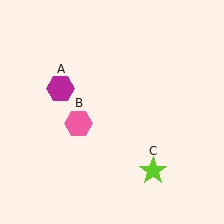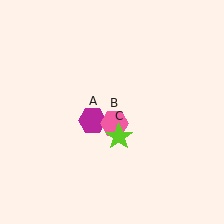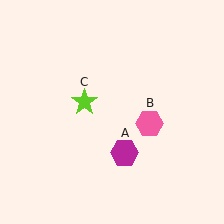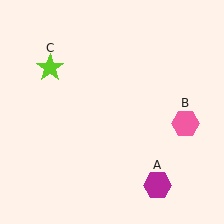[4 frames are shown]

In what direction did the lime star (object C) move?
The lime star (object C) moved up and to the left.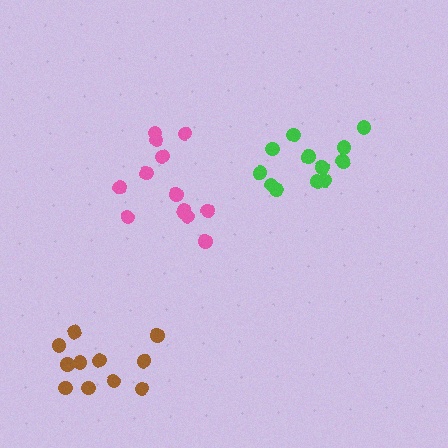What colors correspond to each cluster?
The clusters are colored: green, brown, pink.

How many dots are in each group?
Group 1: 12 dots, Group 2: 11 dots, Group 3: 13 dots (36 total).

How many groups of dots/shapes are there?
There are 3 groups.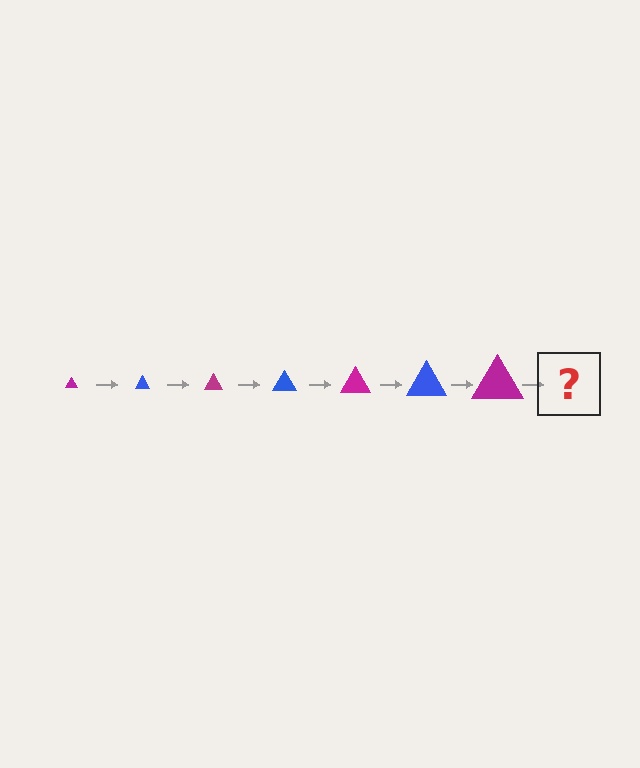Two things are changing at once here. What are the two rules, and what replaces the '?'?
The two rules are that the triangle grows larger each step and the color cycles through magenta and blue. The '?' should be a blue triangle, larger than the previous one.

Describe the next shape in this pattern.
It should be a blue triangle, larger than the previous one.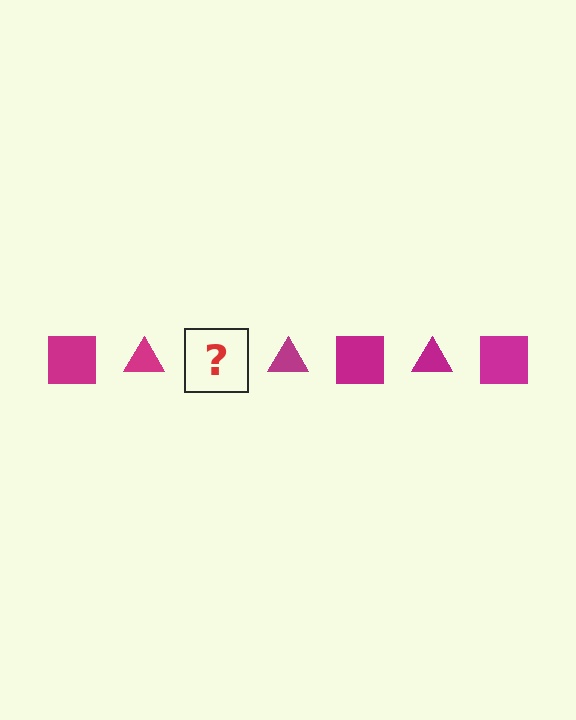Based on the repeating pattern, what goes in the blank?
The blank should be a magenta square.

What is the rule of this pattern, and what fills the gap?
The rule is that the pattern cycles through square, triangle shapes in magenta. The gap should be filled with a magenta square.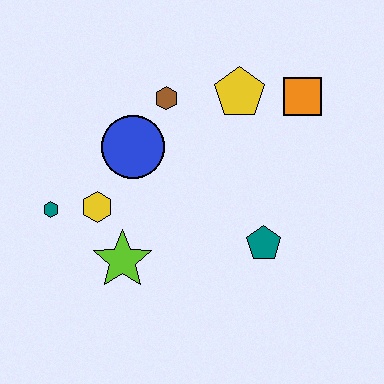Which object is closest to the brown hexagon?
The blue circle is closest to the brown hexagon.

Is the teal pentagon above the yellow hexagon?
No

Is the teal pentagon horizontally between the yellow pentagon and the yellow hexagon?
No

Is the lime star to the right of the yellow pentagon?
No